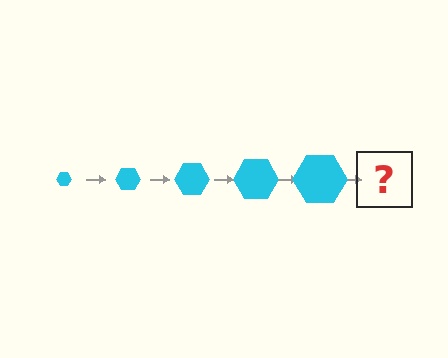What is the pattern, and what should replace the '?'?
The pattern is that the hexagon gets progressively larger each step. The '?' should be a cyan hexagon, larger than the previous one.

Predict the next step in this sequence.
The next step is a cyan hexagon, larger than the previous one.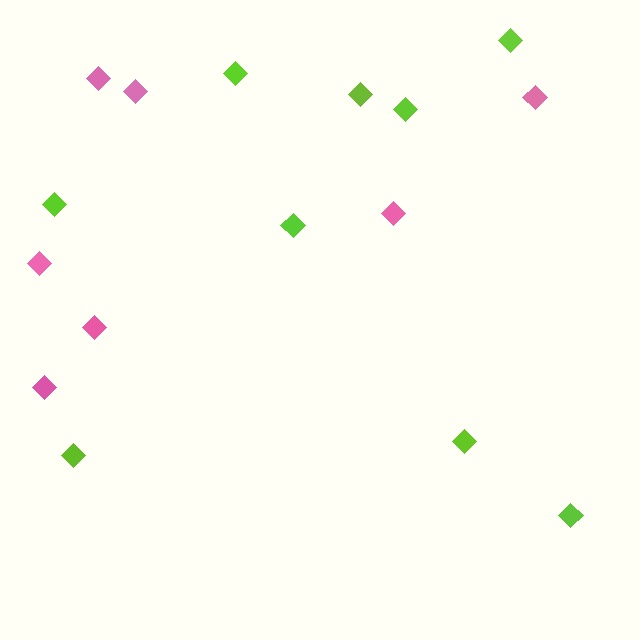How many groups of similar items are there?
There are 2 groups: one group of lime diamonds (9) and one group of pink diamonds (7).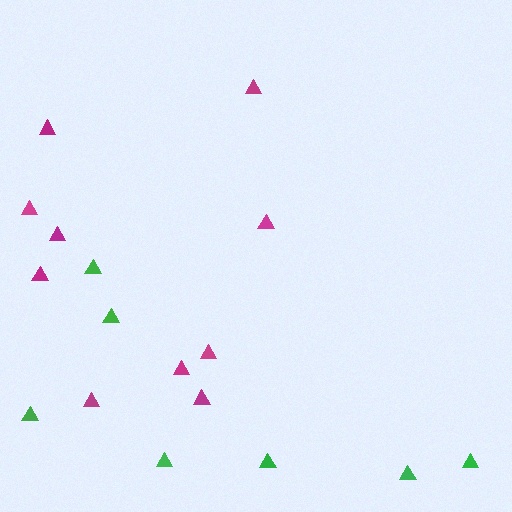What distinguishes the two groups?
There are 2 groups: one group of green triangles (7) and one group of magenta triangles (10).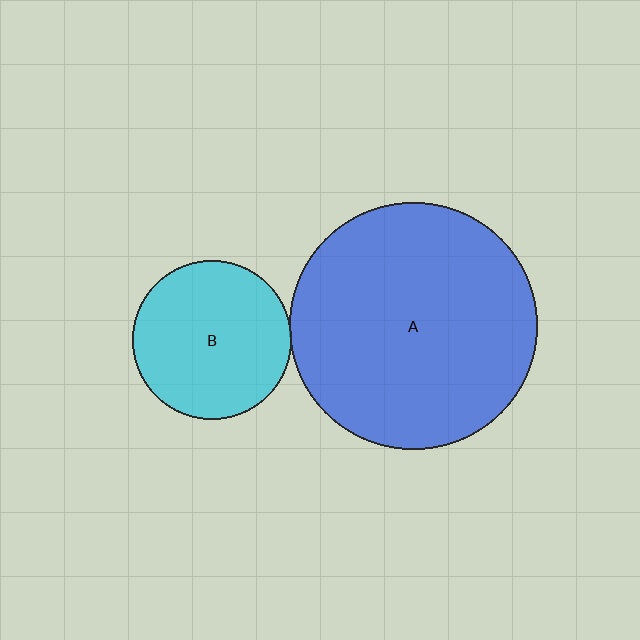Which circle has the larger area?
Circle A (blue).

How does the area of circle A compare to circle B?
Approximately 2.4 times.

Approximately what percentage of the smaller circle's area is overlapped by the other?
Approximately 5%.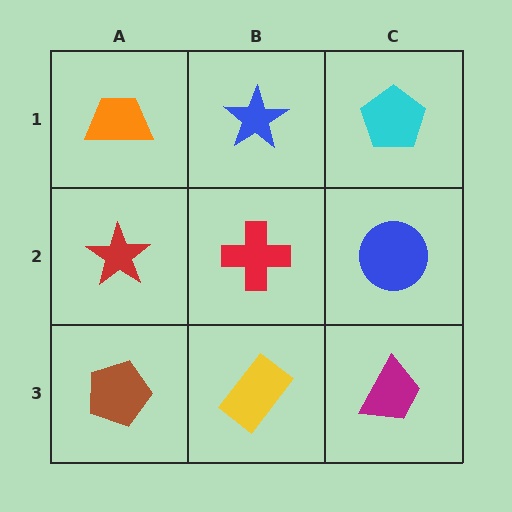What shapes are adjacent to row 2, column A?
An orange trapezoid (row 1, column A), a brown pentagon (row 3, column A), a red cross (row 2, column B).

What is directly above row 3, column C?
A blue circle.